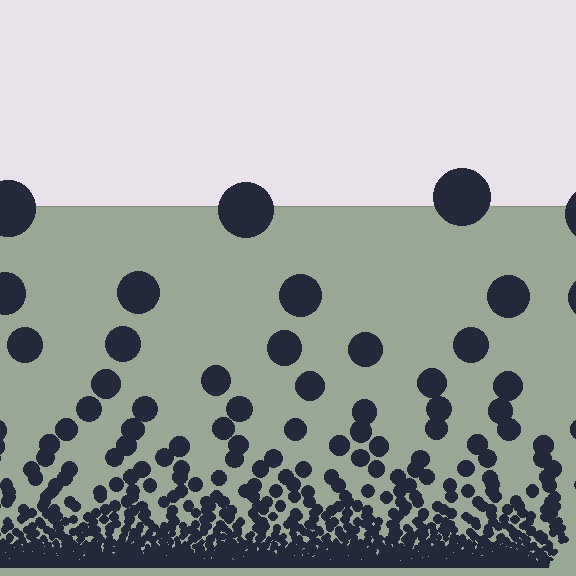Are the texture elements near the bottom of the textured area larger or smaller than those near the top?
Smaller. The gradient is inverted — elements near the bottom are smaller and denser.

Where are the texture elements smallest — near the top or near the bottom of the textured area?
Near the bottom.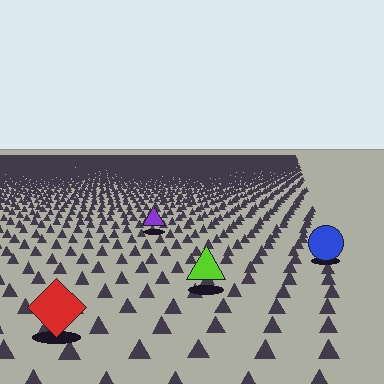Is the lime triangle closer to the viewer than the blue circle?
Yes. The lime triangle is closer — you can tell from the texture gradient: the ground texture is coarser near it.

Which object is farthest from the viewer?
The purple triangle is farthest from the viewer. It appears smaller and the ground texture around it is denser.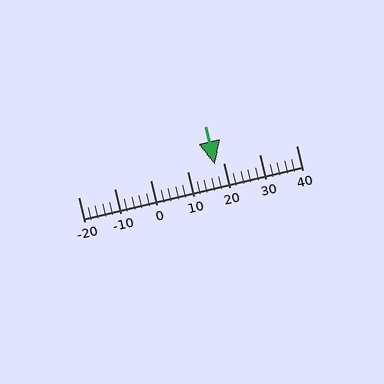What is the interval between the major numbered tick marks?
The major tick marks are spaced 10 units apart.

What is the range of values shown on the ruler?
The ruler shows values from -20 to 40.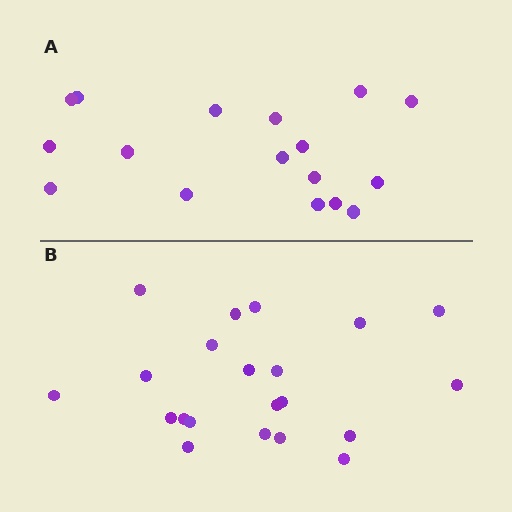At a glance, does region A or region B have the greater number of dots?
Region B (the bottom region) has more dots.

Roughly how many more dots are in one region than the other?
Region B has about 4 more dots than region A.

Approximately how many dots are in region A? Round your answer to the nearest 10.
About 20 dots. (The exact count is 17, which rounds to 20.)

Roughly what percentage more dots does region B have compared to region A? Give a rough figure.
About 25% more.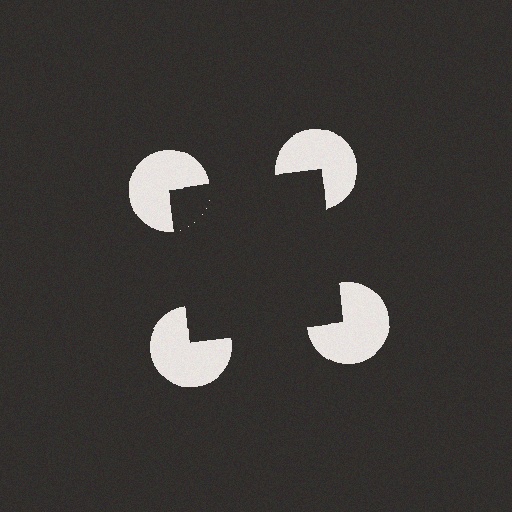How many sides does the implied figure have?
4 sides.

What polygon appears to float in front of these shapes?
An illusory square — its edges are inferred from the aligned wedge cuts in the pac-man discs, not physically drawn.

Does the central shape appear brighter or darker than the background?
It typically appears slightly darker than the background, even though no actual brightness change is drawn.